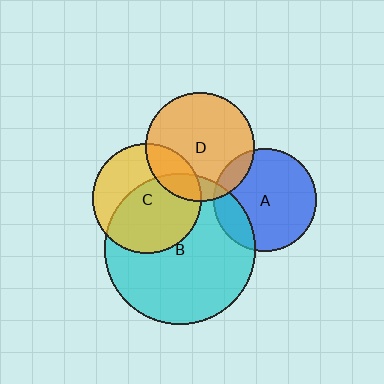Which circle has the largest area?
Circle B (cyan).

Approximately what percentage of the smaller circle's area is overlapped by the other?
Approximately 20%.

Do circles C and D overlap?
Yes.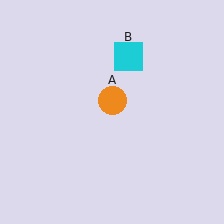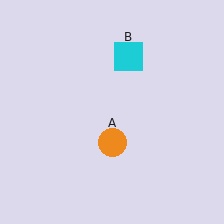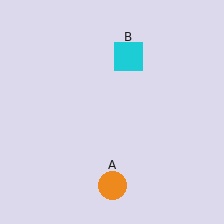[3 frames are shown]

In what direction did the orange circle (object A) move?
The orange circle (object A) moved down.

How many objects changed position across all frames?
1 object changed position: orange circle (object A).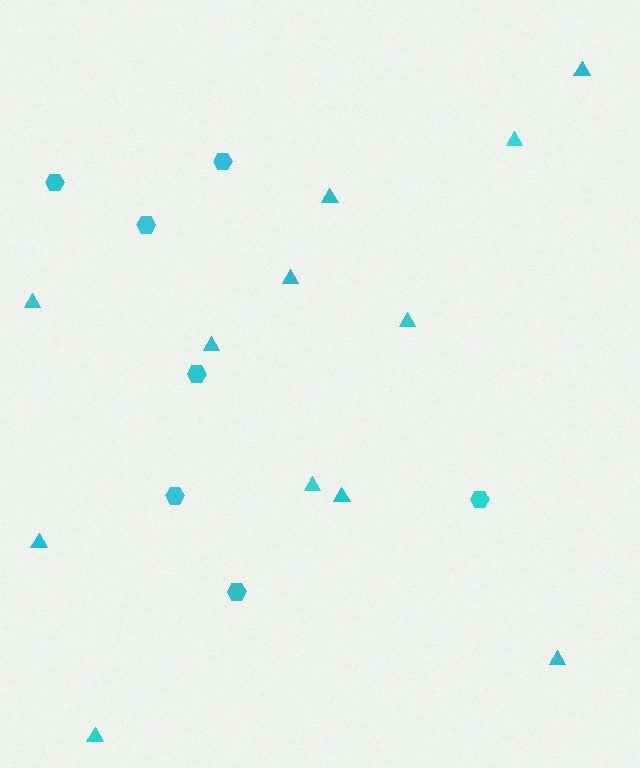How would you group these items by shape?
There are 2 groups: one group of hexagons (7) and one group of triangles (12).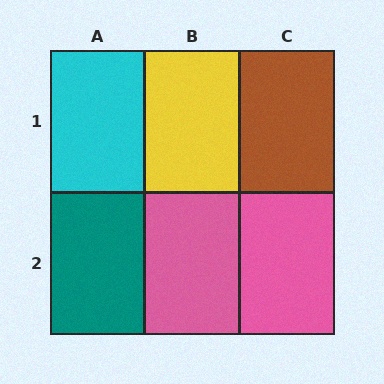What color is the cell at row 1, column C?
Brown.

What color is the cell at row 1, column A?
Cyan.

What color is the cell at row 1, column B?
Yellow.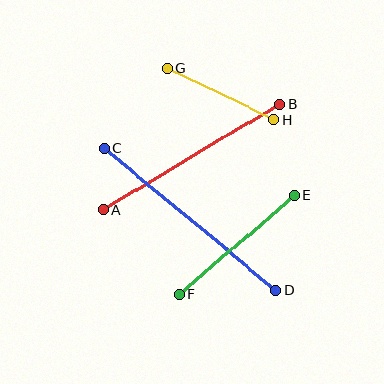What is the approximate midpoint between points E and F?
The midpoint is at approximately (237, 245) pixels.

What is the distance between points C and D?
The distance is approximately 222 pixels.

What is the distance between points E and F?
The distance is approximately 152 pixels.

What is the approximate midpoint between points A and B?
The midpoint is at approximately (191, 157) pixels.